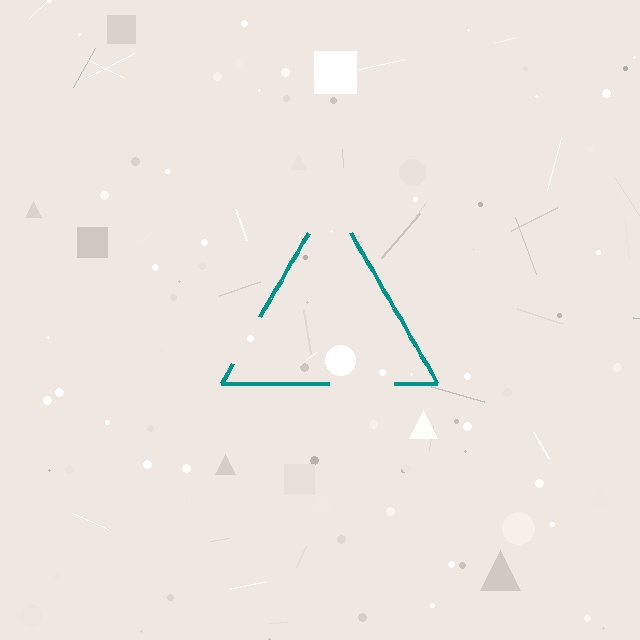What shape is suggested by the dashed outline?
The dashed outline suggests a triangle.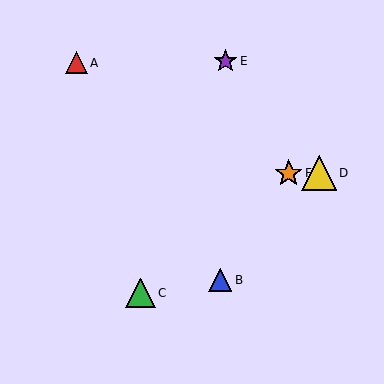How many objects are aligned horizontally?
2 objects (D, F) are aligned horizontally.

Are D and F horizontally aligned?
Yes, both are at y≈173.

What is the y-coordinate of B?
Object B is at y≈280.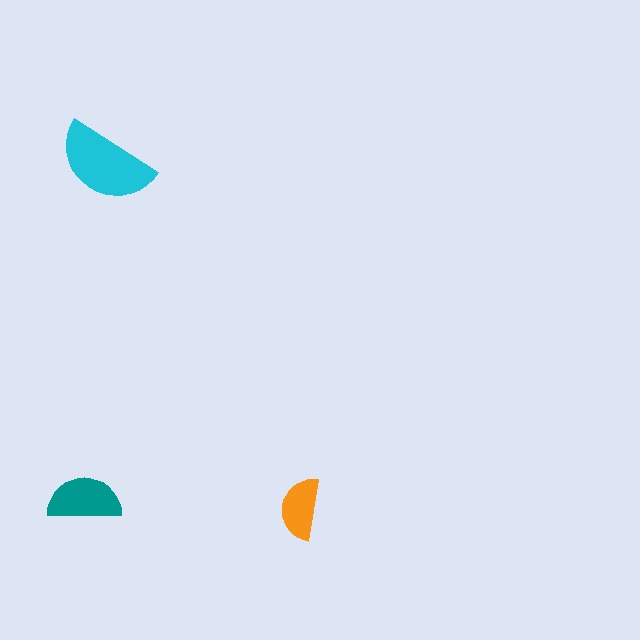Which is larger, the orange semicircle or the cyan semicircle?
The cyan one.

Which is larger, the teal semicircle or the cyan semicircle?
The cyan one.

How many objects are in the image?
There are 3 objects in the image.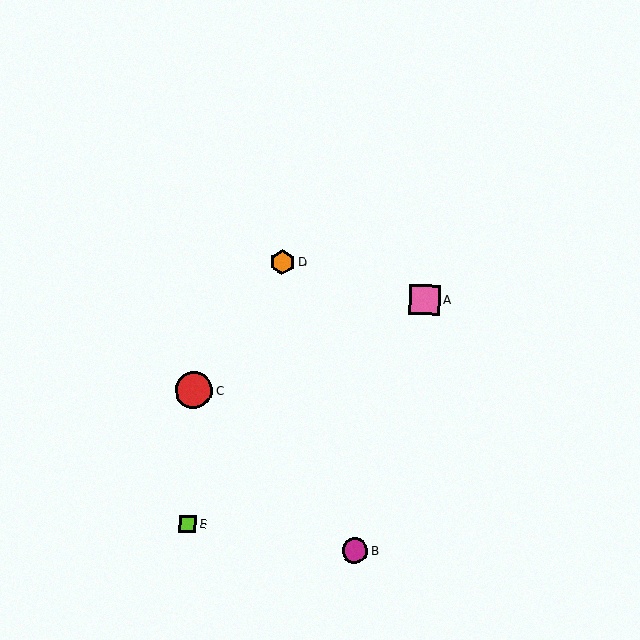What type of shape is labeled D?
Shape D is an orange hexagon.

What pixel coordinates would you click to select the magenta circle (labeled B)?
Click at (355, 550) to select the magenta circle B.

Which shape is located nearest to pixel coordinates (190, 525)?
The lime square (labeled E) at (188, 524) is nearest to that location.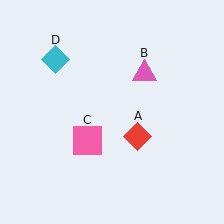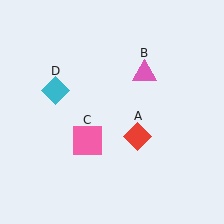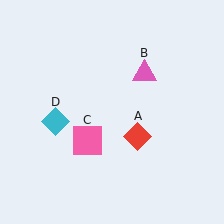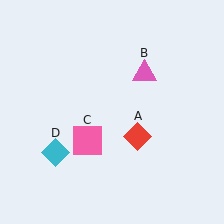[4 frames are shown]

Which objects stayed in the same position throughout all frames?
Red diamond (object A) and pink triangle (object B) and pink square (object C) remained stationary.